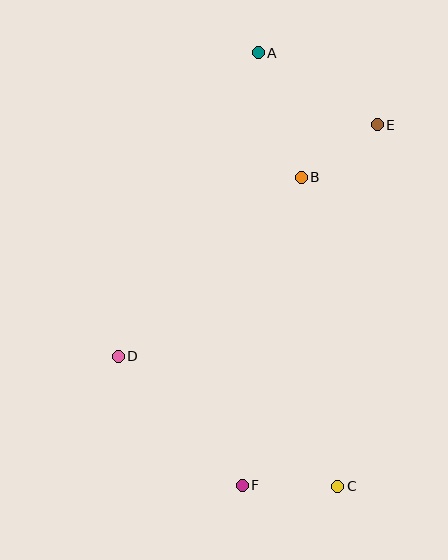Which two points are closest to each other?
Points B and E are closest to each other.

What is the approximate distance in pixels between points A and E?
The distance between A and E is approximately 139 pixels.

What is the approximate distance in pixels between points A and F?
The distance between A and F is approximately 433 pixels.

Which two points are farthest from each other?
Points A and C are farthest from each other.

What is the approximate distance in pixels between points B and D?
The distance between B and D is approximately 256 pixels.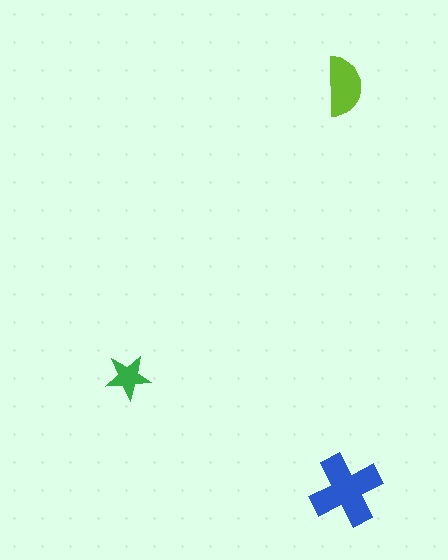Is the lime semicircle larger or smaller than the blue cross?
Smaller.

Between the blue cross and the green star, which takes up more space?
The blue cross.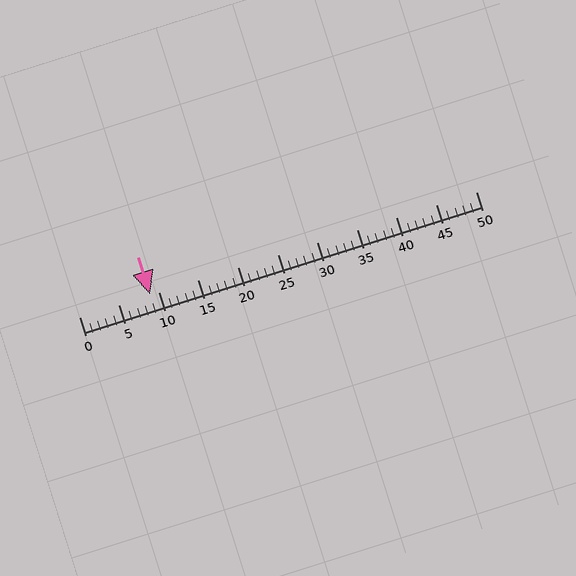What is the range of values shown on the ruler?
The ruler shows values from 0 to 50.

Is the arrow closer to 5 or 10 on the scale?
The arrow is closer to 10.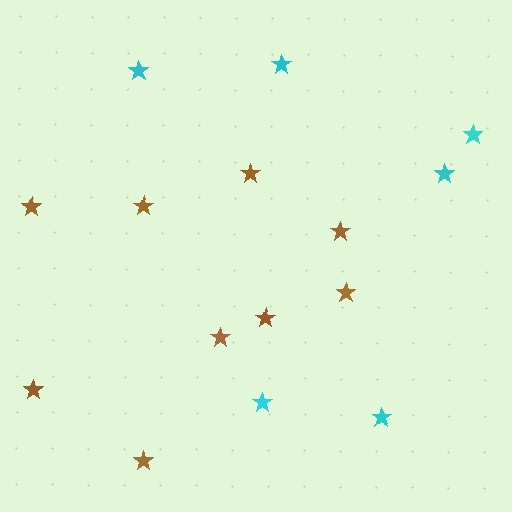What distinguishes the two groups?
There are 2 groups: one group of cyan stars (6) and one group of brown stars (9).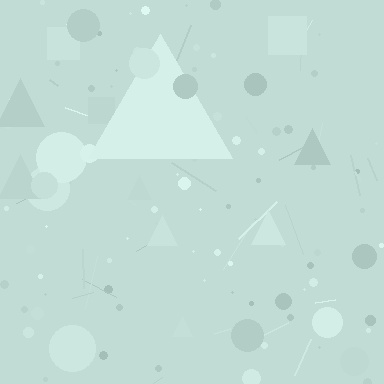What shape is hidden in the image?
A triangle is hidden in the image.